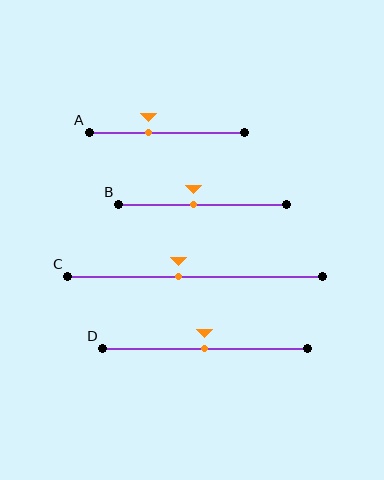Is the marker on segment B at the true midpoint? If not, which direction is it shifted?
No, the marker on segment B is shifted to the left by about 6% of the segment length.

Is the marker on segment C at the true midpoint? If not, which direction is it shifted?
No, the marker on segment C is shifted to the left by about 6% of the segment length.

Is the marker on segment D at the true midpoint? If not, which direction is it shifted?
Yes, the marker on segment D is at the true midpoint.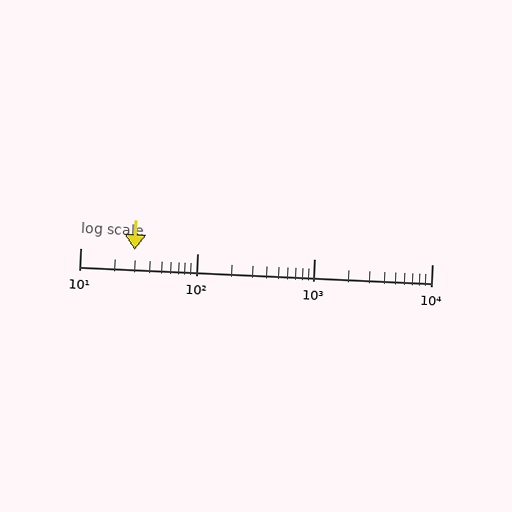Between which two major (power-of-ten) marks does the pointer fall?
The pointer is between 10 and 100.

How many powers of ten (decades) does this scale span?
The scale spans 3 decades, from 10 to 10000.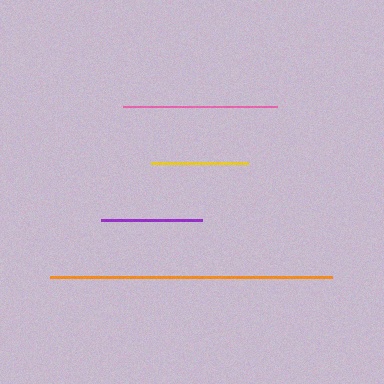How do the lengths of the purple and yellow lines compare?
The purple and yellow lines are approximately the same length.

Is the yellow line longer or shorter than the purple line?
The purple line is longer than the yellow line.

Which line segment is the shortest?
The yellow line is the shortest at approximately 97 pixels.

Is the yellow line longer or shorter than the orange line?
The orange line is longer than the yellow line.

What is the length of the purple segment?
The purple segment is approximately 101 pixels long.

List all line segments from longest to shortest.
From longest to shortest: orange, pink, purple, yellow.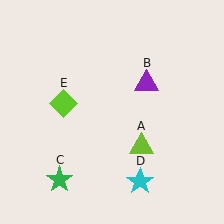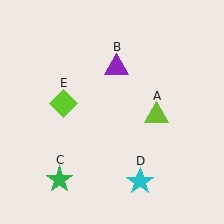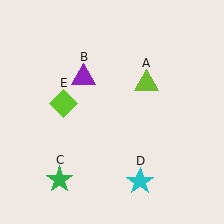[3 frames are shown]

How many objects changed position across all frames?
2 objects changed position: lime triangle (object A), purple triangle (object B).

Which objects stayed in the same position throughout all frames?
Green star (object C) and cyan star (object D) and lime diamond (object E) remained stationary.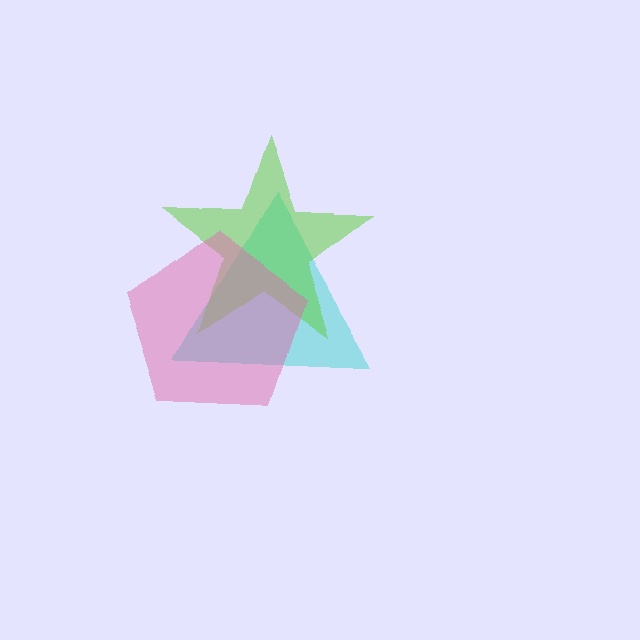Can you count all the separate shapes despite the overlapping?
Yes, there are 3 separate shapes.